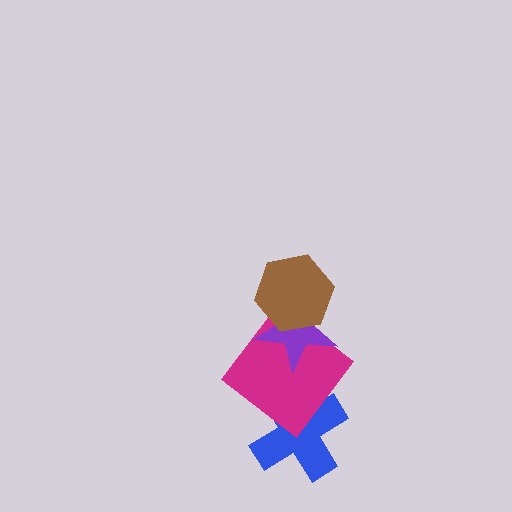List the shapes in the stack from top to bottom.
From top to bottom: the brown hexagon, the purple star, the magenta diamond, the blue cross.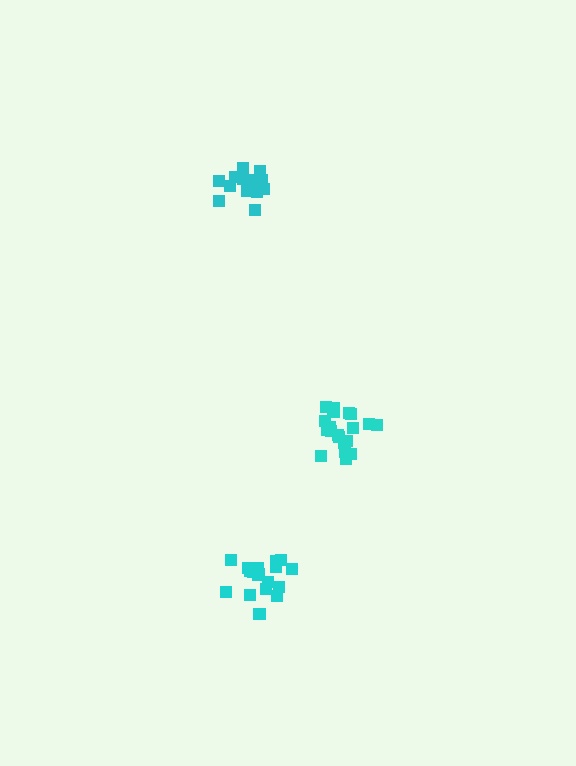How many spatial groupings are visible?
There are 3 spatial groupings.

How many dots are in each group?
Group 1: 20 dots, Group 2: 15 dots, Group 3: 18 dots (53 total).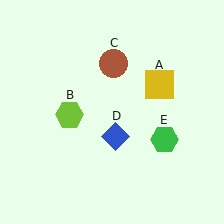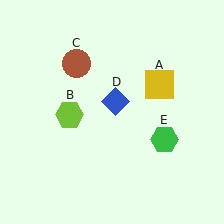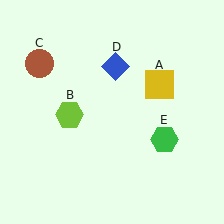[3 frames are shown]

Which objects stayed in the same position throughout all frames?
Yellow square (object A) and lime hexagon (object B) and green hexagon (object E) remained stationary.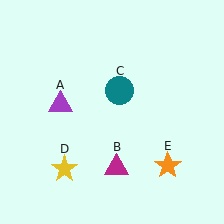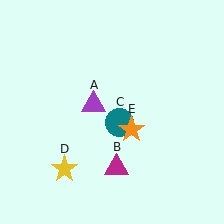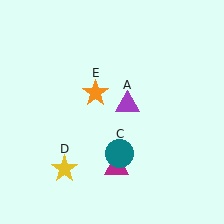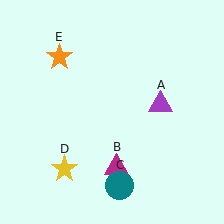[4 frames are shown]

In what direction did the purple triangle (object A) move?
The purple triangle (object A) moved right.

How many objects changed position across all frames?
3 objects changed position: purple triangle (object A), teal circle (object C), orange star (object E).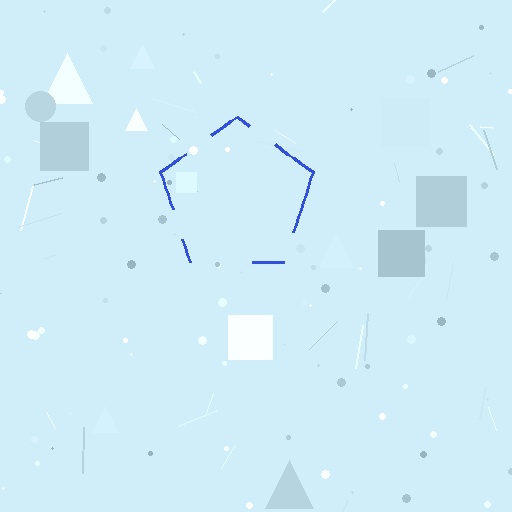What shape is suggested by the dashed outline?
The dashed outline suggests a pentagon.